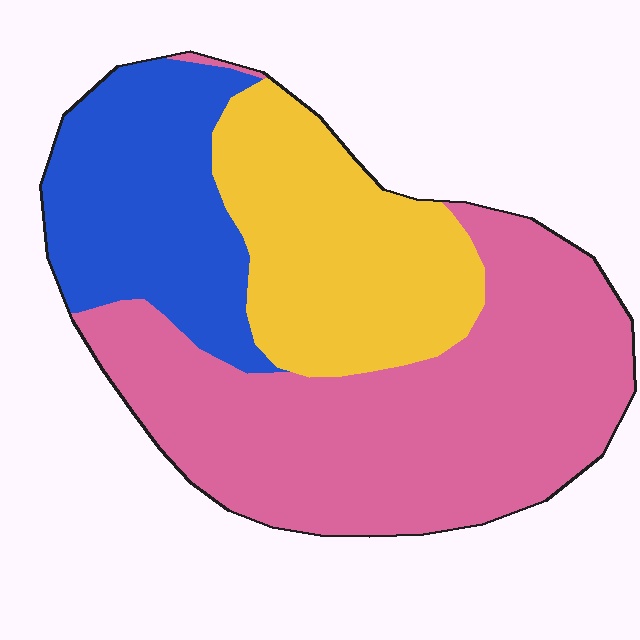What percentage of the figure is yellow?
Yellow covers around 25% of the figure.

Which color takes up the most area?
Pink, at roughly 50%.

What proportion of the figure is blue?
Blue covers about 25% of the figure.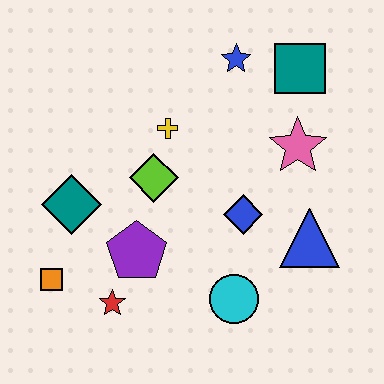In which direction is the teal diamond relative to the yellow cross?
The teal diamond is to the left of the yellow cross.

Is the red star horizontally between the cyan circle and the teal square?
No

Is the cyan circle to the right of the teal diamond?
Yes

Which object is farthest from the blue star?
The orange square is farthest from the blue star.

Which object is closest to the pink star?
The teal square is closest to the pink star.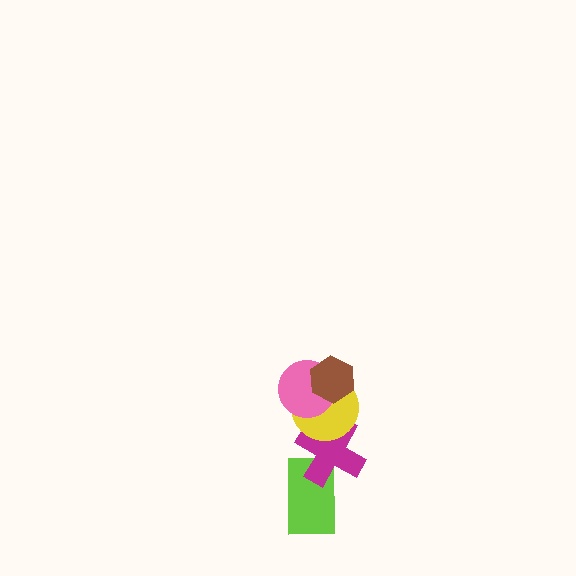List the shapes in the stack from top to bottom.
From top to bottom: the brown hexagon, the pink circle, the yellow circle, the magenta cross, the lime rectangle.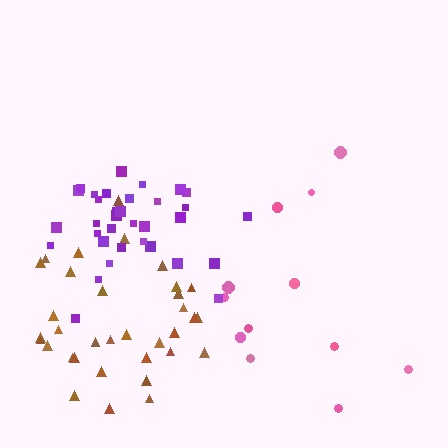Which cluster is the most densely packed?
Purple.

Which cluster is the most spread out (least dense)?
Pink.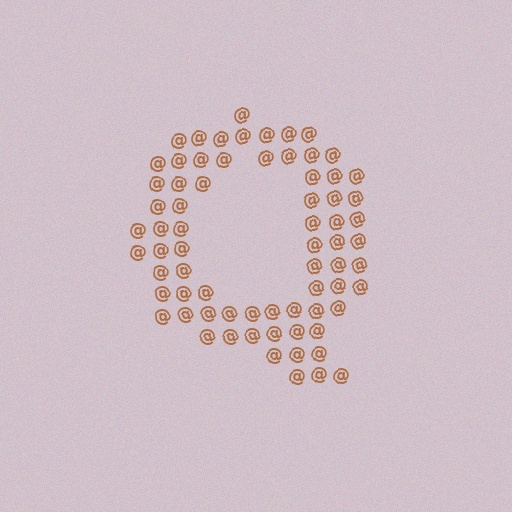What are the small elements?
The small elements are at signs.